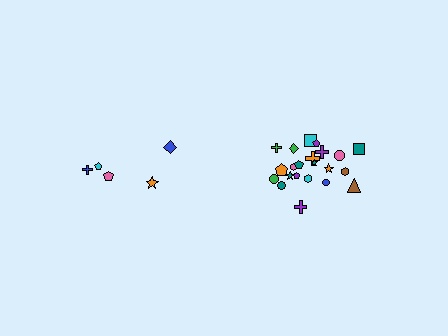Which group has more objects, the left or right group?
The right group.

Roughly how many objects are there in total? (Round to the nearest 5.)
Roughly 25 objects in total.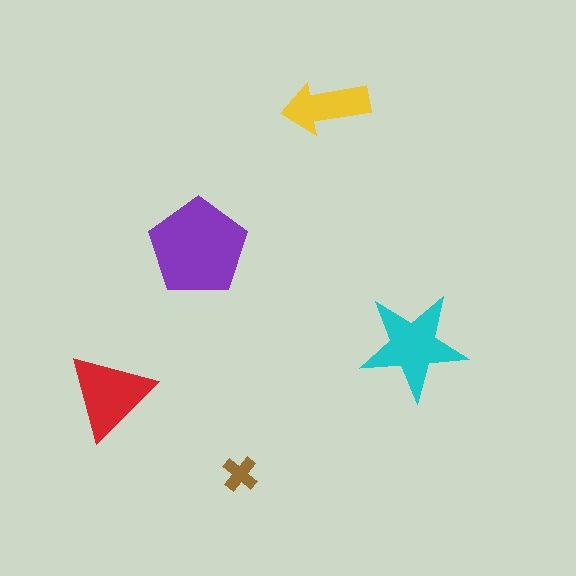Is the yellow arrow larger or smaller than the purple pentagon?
Smaller.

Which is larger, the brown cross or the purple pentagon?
The purple pentagon.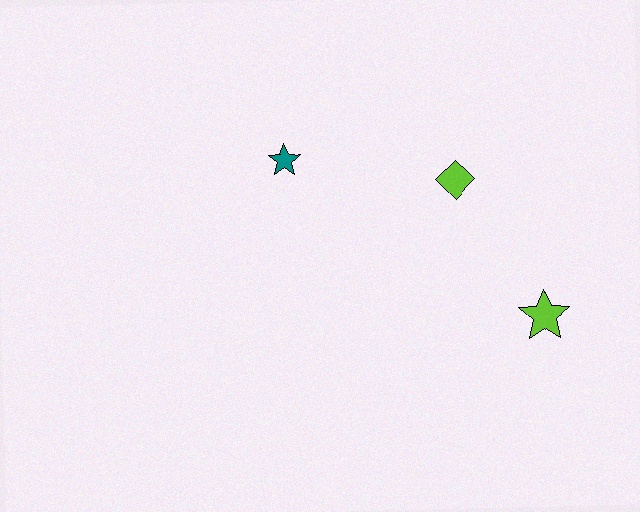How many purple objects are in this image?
There are no purple objects.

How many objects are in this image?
There are 3 objects.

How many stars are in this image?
There are 2 stars.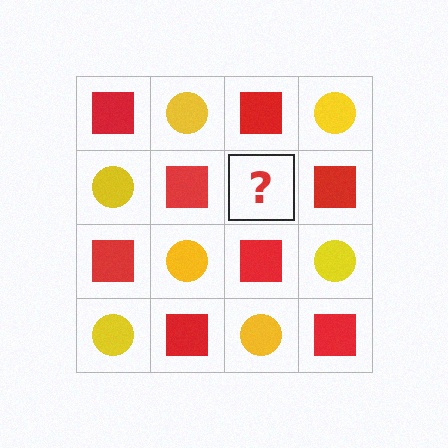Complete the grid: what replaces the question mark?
The question mark should be replaced with a yellow circle.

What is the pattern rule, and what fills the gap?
The rule is that it alternates red square and yellow circle in a checkerboard pattern. The gap should be filled with a yellow circle.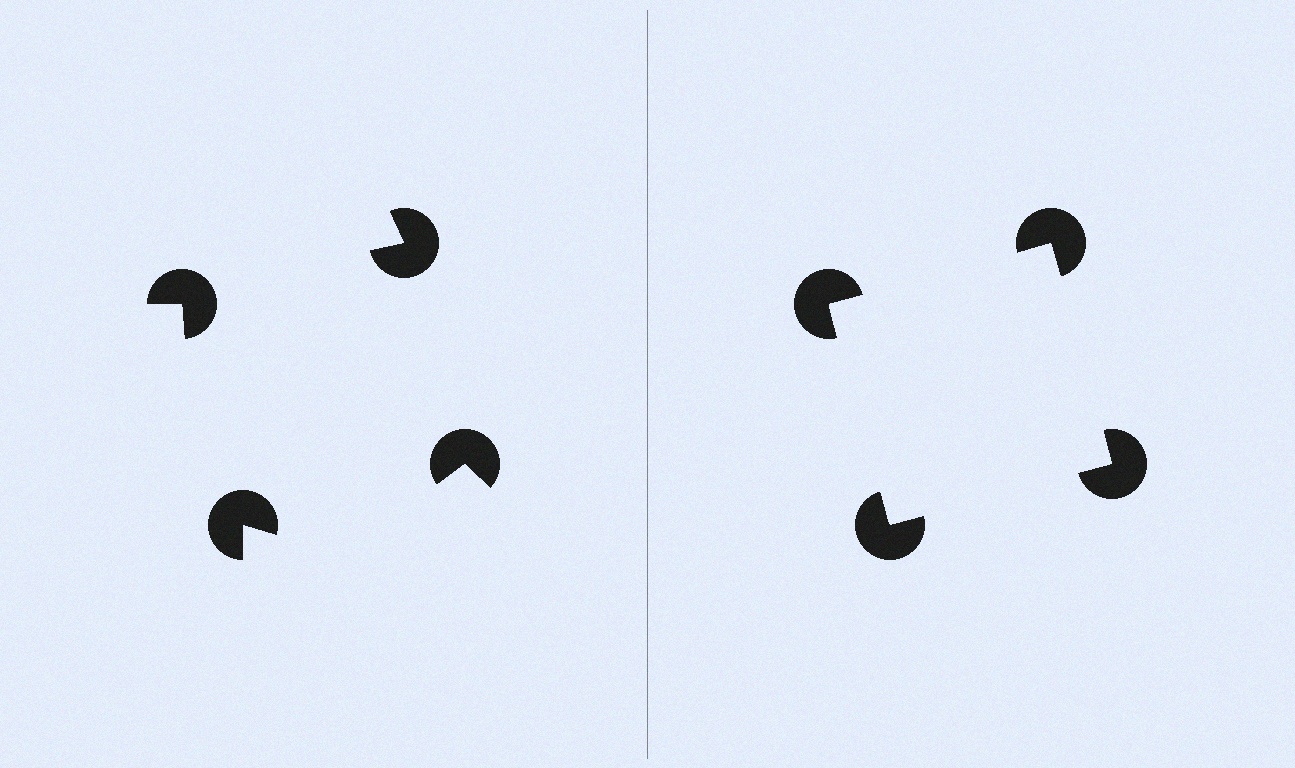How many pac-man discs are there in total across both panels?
8 — 4 on each side.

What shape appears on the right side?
An illusory square.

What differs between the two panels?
The pac-man discs are positioned identically on both sides; only the wedge orientations differ. On the right they align to a square; on the left they are misaligned.